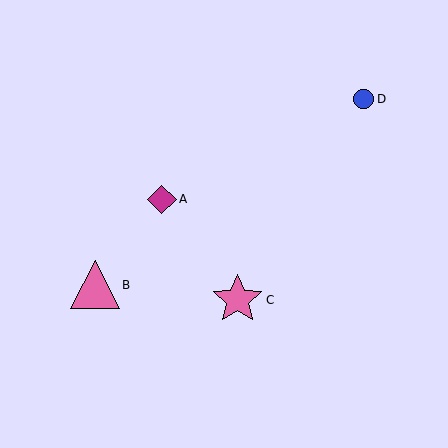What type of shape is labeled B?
Shape B is a pink triangle.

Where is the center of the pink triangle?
The center of the pink triangle is at (95, 285).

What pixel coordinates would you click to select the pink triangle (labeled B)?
Click at (95, 285) to select the pink triangle B.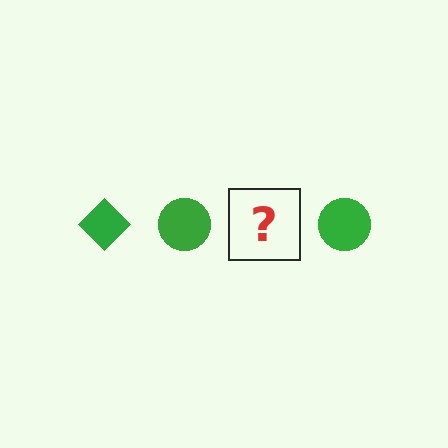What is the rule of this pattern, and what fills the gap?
The rule is that the pattern cycles through diamond, circle shapes in green. The gap should be filled with a green diamond.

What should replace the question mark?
The question mark should be replaced with a green diamond.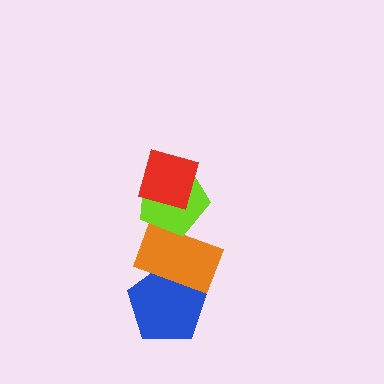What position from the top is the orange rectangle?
The orange rectangle is 3rd from the top.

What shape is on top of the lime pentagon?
The red diamond is on top of the lime pentagon.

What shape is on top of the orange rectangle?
The lime pentagon is on top of the orange rectangle.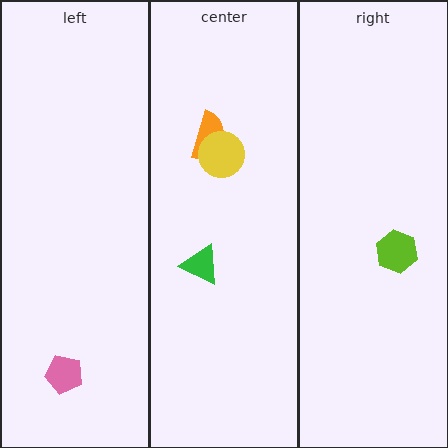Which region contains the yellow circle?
The center region.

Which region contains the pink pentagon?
The left region.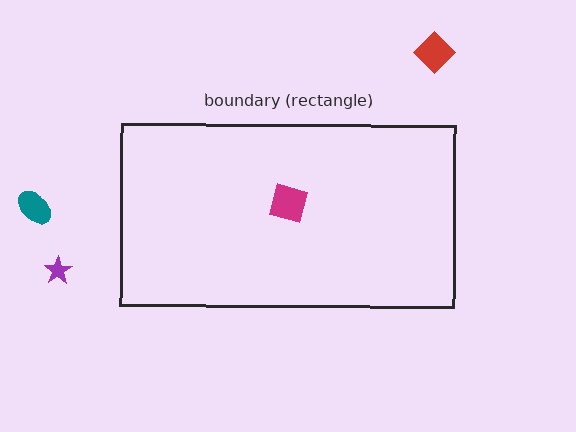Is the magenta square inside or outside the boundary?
Inside.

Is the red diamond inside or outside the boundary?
Outside.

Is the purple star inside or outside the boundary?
Outside.